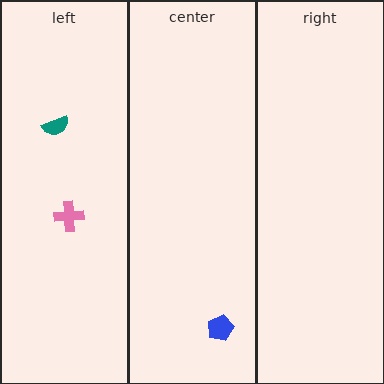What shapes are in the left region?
The pink cross, the teal semicircle.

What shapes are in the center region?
The blue pentagon.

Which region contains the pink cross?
The left region.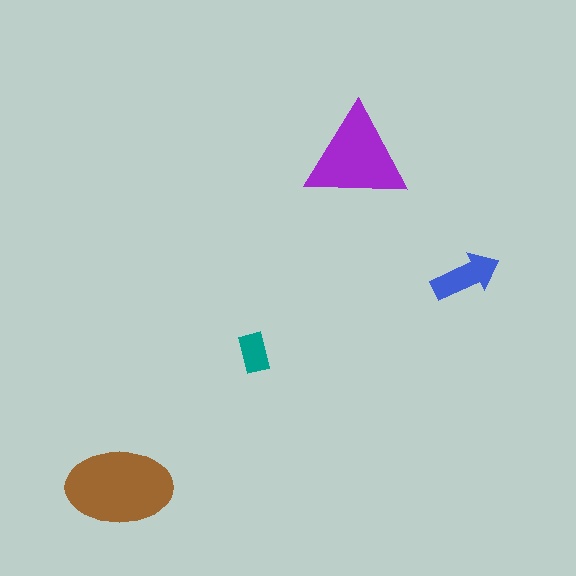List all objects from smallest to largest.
The teal rectangle, the blue arrow, the purple triangle, the brown ellipse.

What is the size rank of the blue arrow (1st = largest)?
3rd.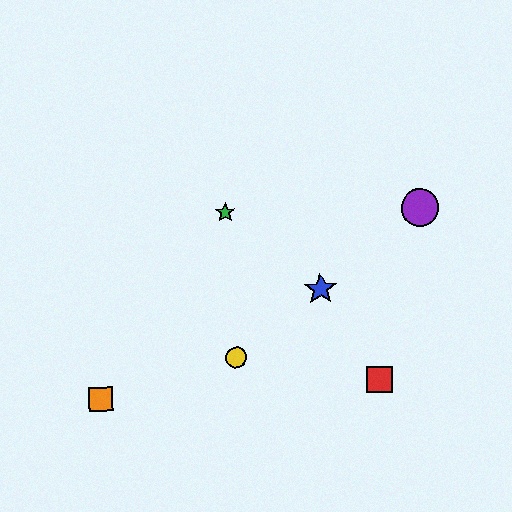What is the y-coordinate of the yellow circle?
The yellow circle is at y≈358.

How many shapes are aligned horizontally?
2 shapes (the green star, the purple circle) are aligned horizontally.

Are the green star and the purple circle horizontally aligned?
Yes, both are at y≈212.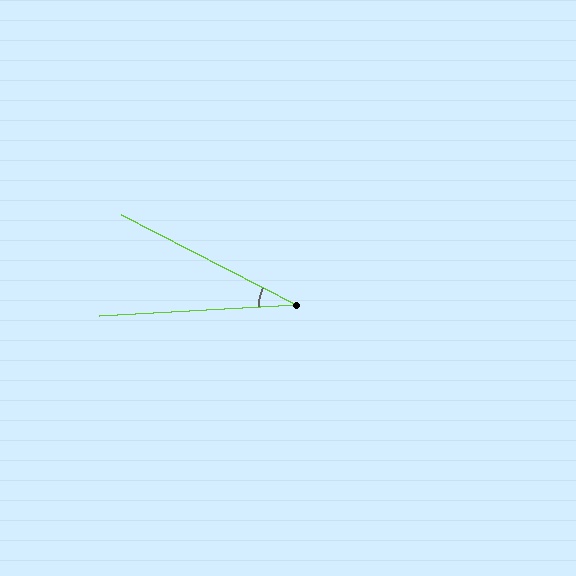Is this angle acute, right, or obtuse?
It is acute.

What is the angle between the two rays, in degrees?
Approximately 30 degrees.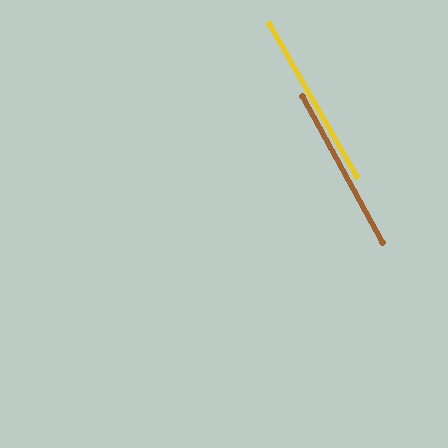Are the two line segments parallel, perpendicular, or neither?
Parallel — their directions differ by only 1.0°.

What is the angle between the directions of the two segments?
Approximately 1 degree.